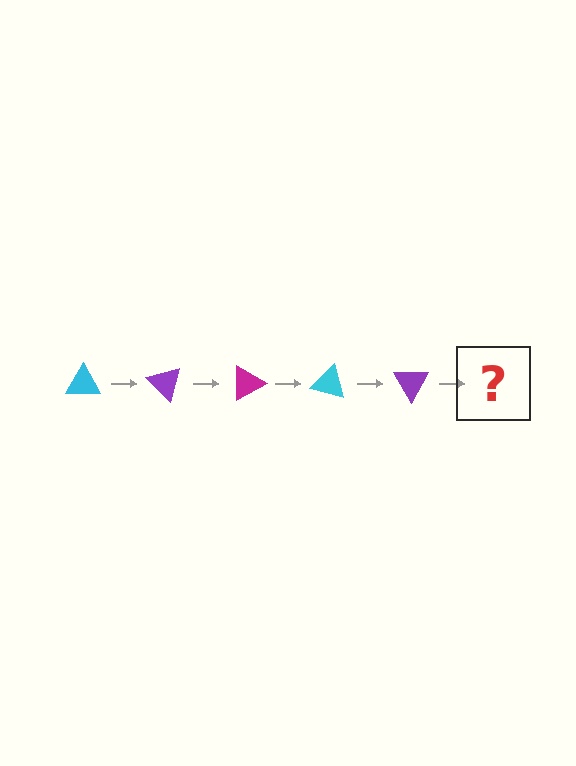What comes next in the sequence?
The next element should be a magenta triangle, rotated 225 degrees from the start.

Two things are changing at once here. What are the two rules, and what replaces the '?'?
The two rules are that it rotates 45 degrees each step and the color cycles through cyan, purple, and magenta. The '?' should be a magenta triangle, rotated 225 degrees from the start.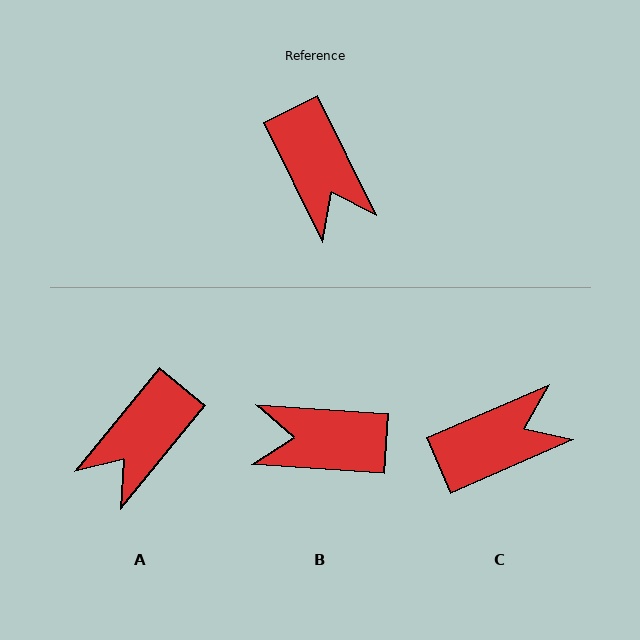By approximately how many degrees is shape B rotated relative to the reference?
Approximately 120 degrees clockwise.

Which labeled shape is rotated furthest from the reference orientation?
B, about 120 degrees away.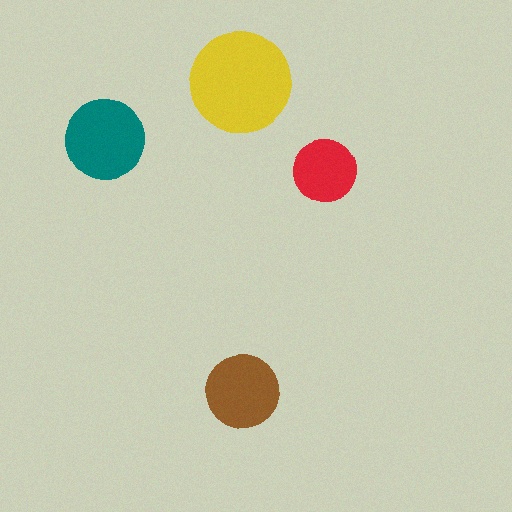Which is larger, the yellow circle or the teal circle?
The yellow one.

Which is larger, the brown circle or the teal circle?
The teal one.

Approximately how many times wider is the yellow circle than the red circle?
About 1.5 times wider.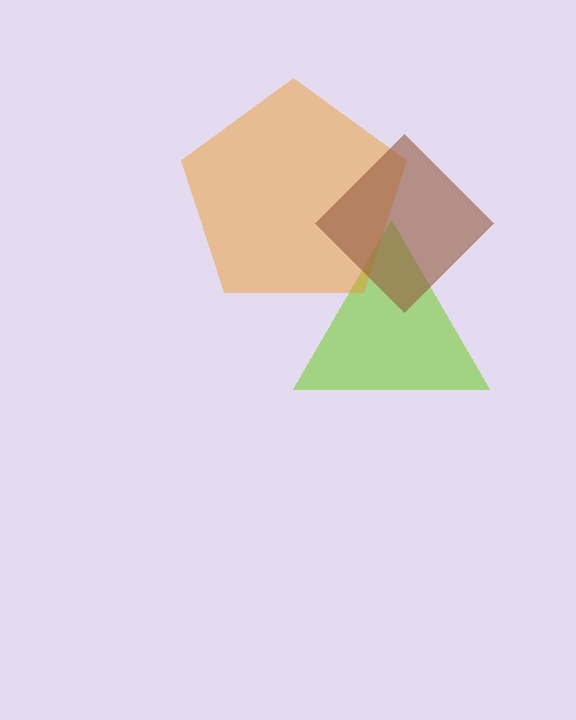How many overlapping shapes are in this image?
There are 3 overlapping shapes in the image.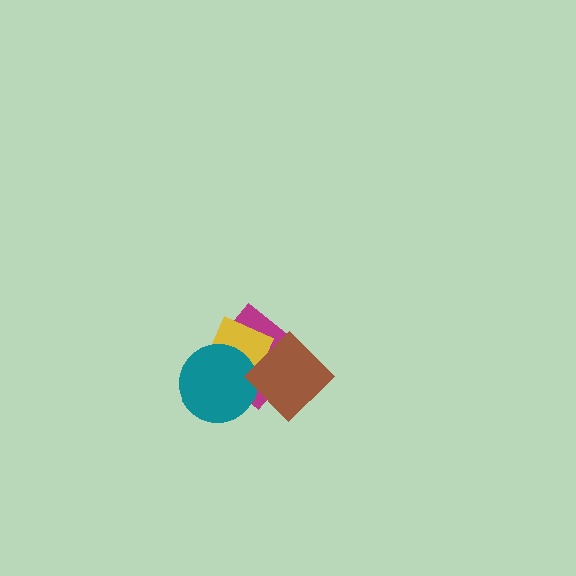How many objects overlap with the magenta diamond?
3 objects overlap with the magenta diamond.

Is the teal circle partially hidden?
Yes, it is partially covered by another shape.